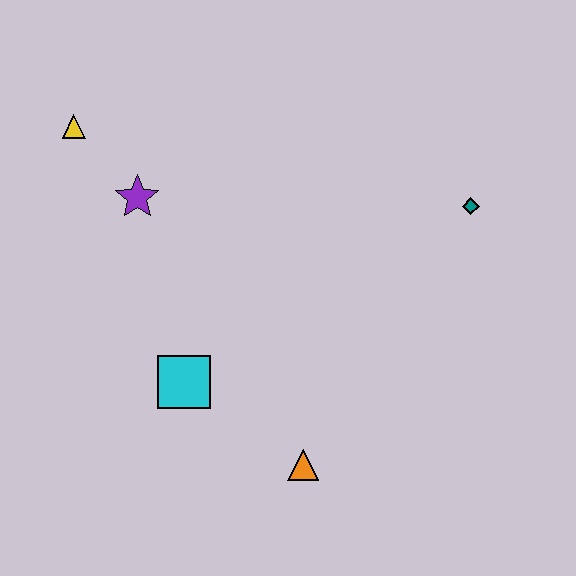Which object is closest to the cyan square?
The orange triangle is closest to the cyan square.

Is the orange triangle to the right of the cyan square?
Yes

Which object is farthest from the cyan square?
The teal diamond is farthest from the cyan square.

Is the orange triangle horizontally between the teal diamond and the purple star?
Yes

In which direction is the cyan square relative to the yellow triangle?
The cyan square is below the yellow triangle.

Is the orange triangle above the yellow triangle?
No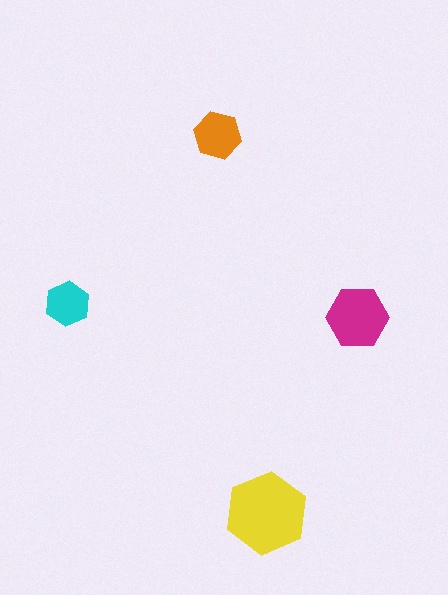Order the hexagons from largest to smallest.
the yellow one, the magenta one, the orange one, the cyan one.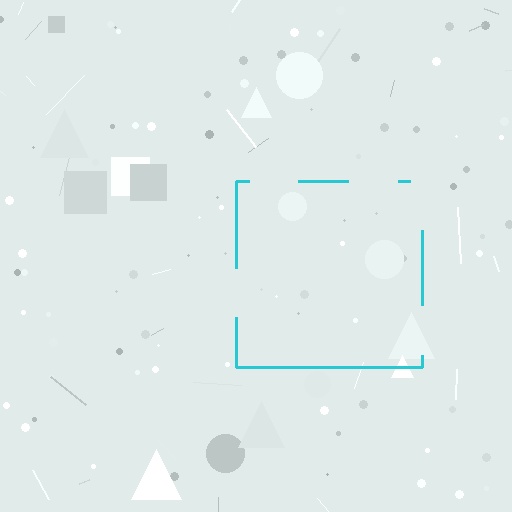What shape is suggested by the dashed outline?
The dashed outline suggests a square.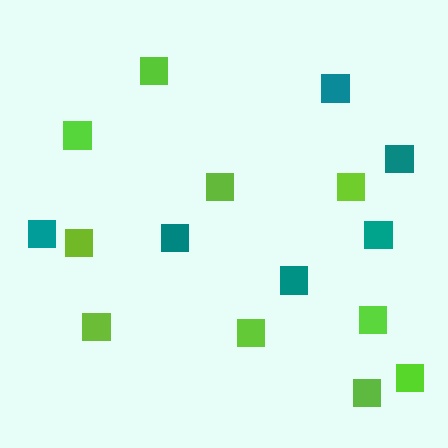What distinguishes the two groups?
There are 2 groups: one group of teal squares (6) and one group of lime squares (10).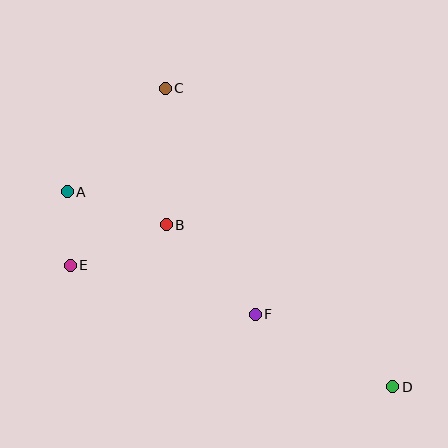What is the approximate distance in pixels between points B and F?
The distance between B and F is approximately 126 pixels.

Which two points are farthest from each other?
Points A and D are farthest from each other.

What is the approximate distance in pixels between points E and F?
The distance between E and F is approximately 191 pixels.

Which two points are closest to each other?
Points A and E are closest to each other.